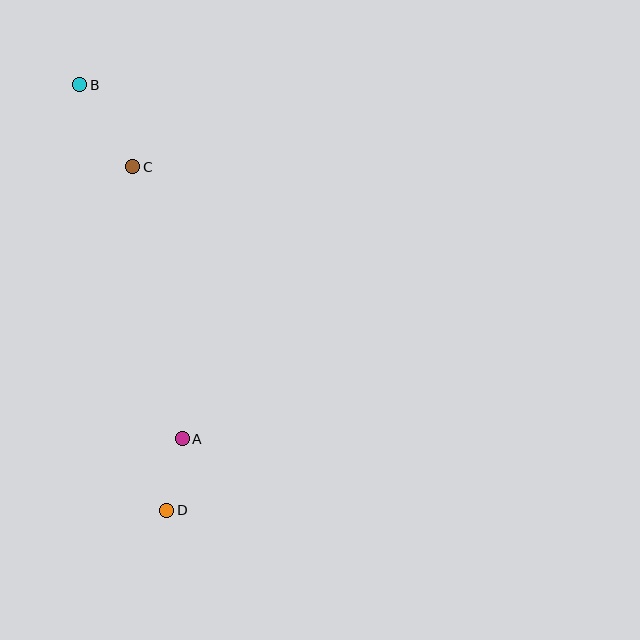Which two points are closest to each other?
Points A and D are closest to each other.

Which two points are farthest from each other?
Points B and D are farthest from each other.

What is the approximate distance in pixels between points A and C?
The distance between A and C is approximately 277 pixels.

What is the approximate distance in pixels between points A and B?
The distance between A and B is approximately 369 pixels.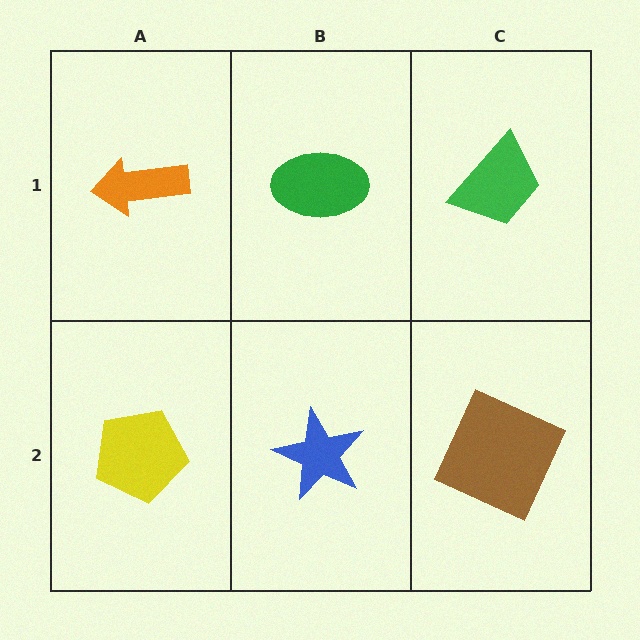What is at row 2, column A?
A yellow pentagon.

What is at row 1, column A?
An orange arrow.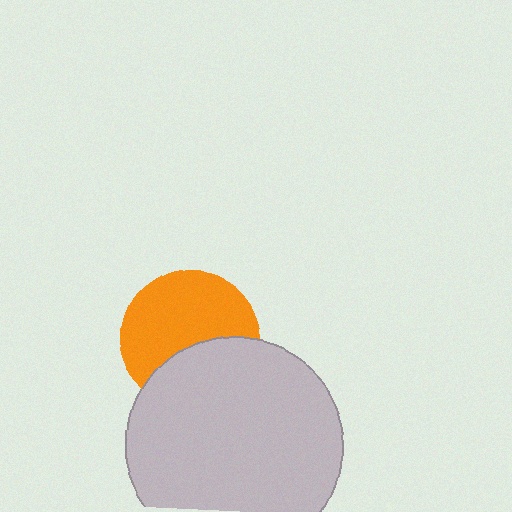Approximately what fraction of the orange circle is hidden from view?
Roughly 38% of the orange circle is hidden behind the light gray circle.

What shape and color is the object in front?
The object in front is a light gray circle.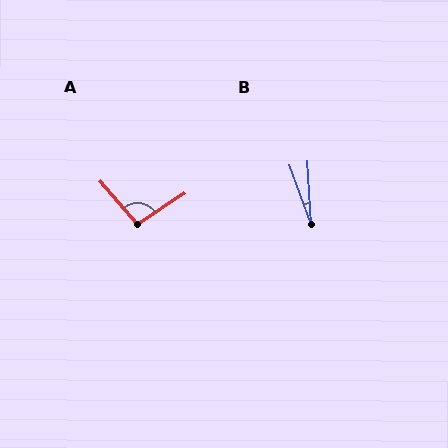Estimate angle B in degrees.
Approximately 16 degrees.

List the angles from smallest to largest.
B (16°), A (98°).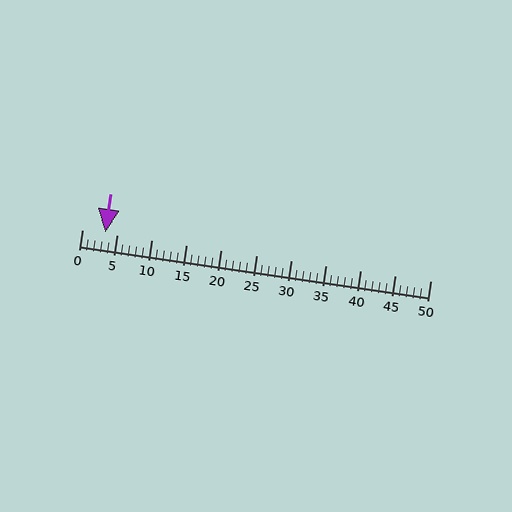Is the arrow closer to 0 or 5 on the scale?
The arrow is closer to 5.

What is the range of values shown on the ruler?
The ruler shows values from 0 to 50.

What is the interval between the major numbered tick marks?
The major tick marks are spaced 5 units apart.